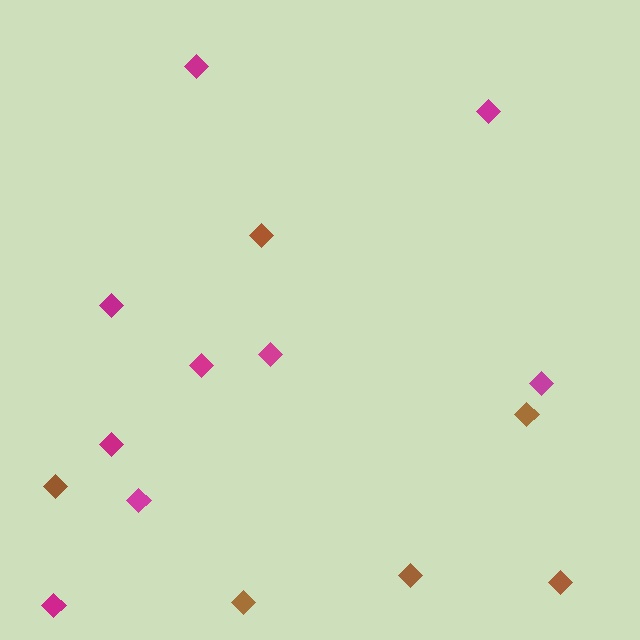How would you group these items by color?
There are 2 groups: one group of magenta diamonds (9) and one group of brown diamonds (6).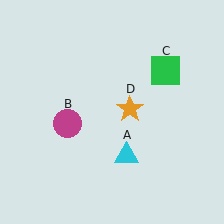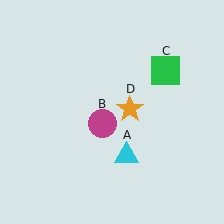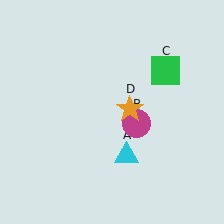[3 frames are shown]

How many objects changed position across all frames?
1 object changed position: magenta circle (object B).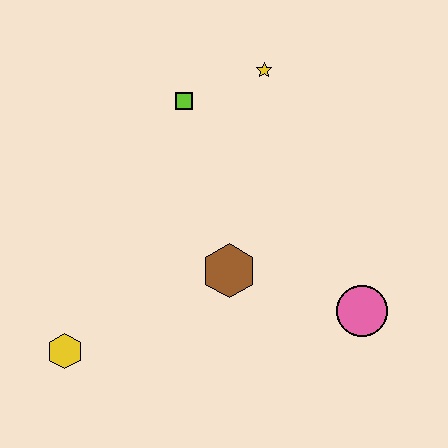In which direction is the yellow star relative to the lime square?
The yellow star is to the right of the lime square.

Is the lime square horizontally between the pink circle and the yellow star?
No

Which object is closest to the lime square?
The yellow star is closest to the lime square.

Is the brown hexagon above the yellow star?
No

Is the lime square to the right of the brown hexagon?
No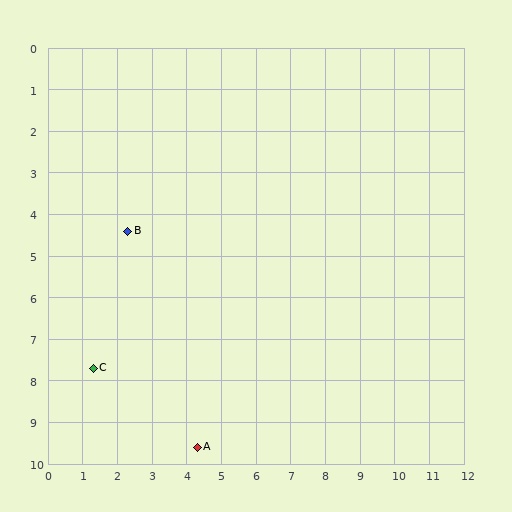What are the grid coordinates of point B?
Point B is at approximately (2.3, 4.4).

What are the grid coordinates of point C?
Point C is at approximately (1.3, 7.7).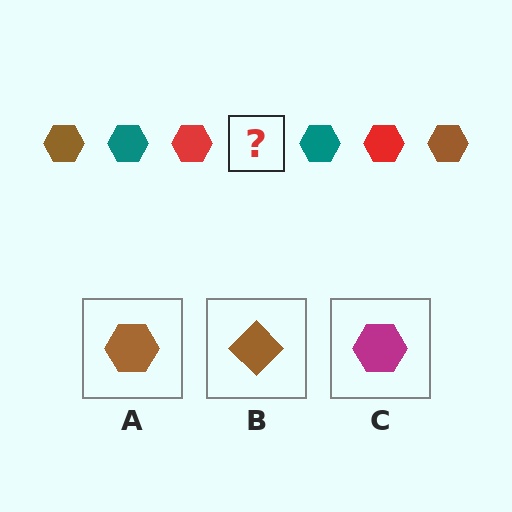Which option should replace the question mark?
Option A.